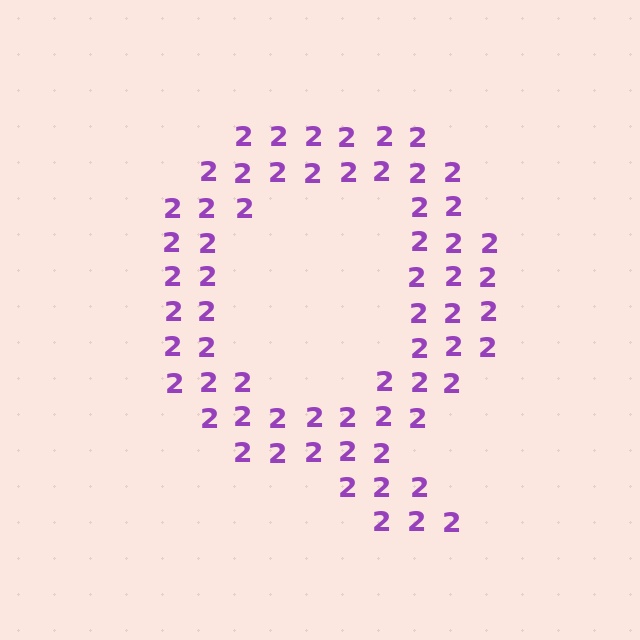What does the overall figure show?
The overall figure shows the letter Q.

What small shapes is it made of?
It is made of small digit 2's.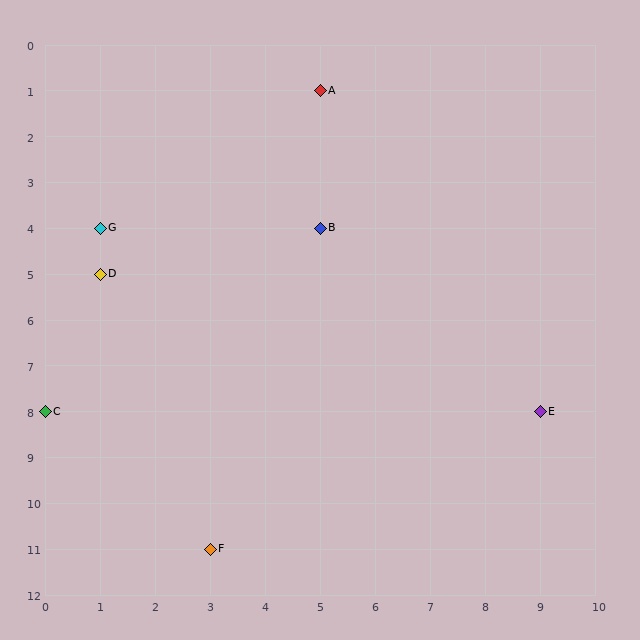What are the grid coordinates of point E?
Point E is at grid coordinates (9, 8).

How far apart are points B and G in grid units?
Points B and G are 4 columns apart.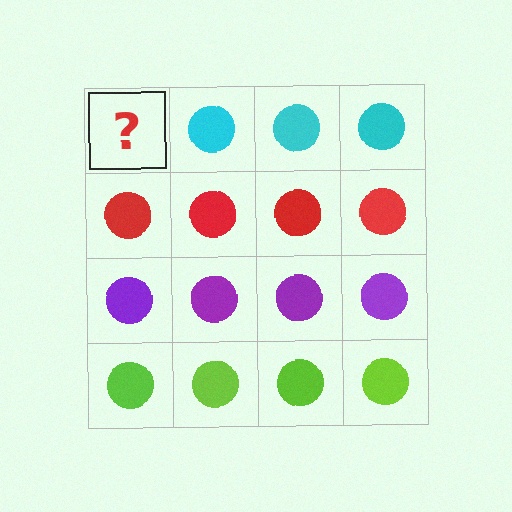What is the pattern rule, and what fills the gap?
The rule is that each row has a consistent color. The gap should be filled with a cyan circle.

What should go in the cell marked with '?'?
The missing cell should contain a cyan circle.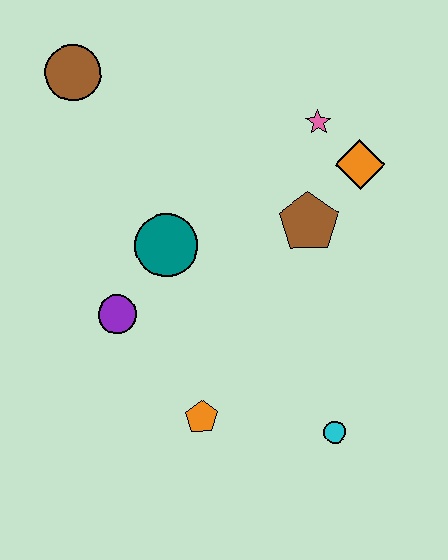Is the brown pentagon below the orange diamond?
Yes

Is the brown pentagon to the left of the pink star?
Yes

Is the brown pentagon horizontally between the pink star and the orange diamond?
No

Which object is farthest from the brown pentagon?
The brown circle is farthest from the brown pentagon.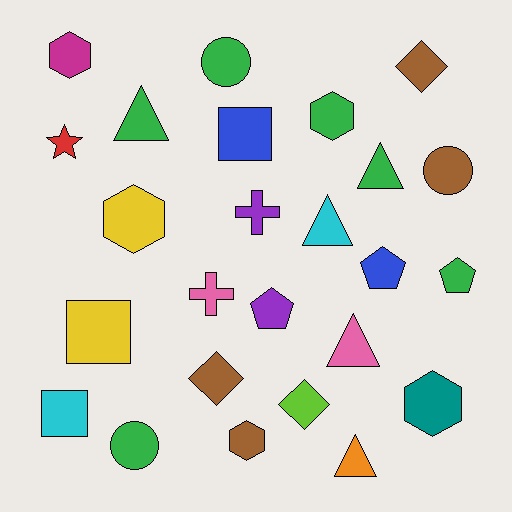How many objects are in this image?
There are 25 objects.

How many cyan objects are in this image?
There are 2 cyan objects.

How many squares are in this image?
There are 3 squares.